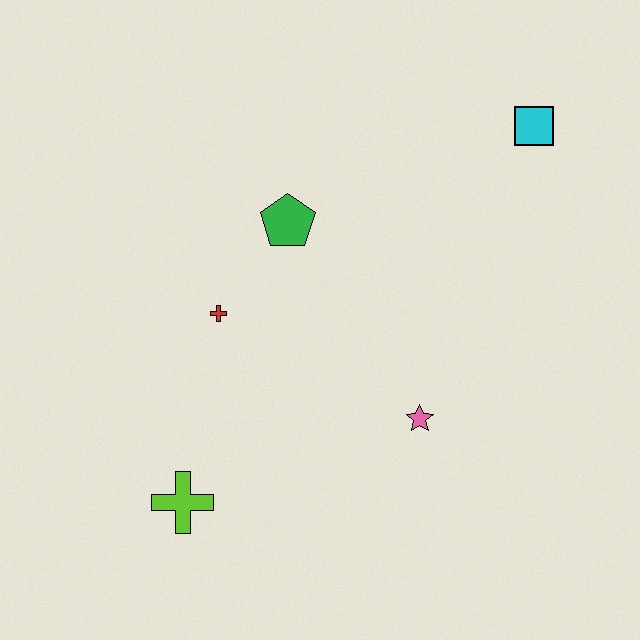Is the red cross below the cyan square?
Yes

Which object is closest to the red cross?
The green pentagon is closest to the red cross.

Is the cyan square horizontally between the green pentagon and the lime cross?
No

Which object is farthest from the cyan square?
The lime cross is farthest from the cyan square.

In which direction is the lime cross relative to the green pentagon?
The lime cross is below the green pentagon.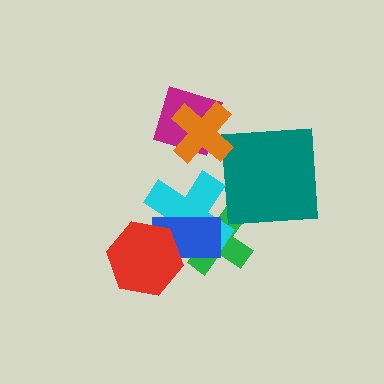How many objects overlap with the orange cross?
1 object overlaps with the orange cross.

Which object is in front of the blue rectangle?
The red hexagon is in front of the blue rectangle.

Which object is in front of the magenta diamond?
The orange cross is in front of the magenta diamond.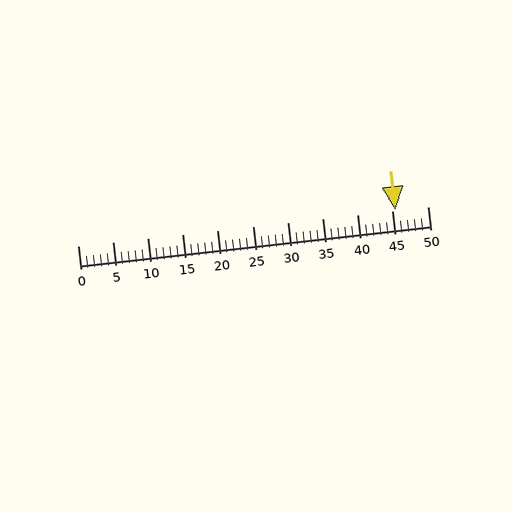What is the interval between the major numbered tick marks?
The major tick marks are spaced 5 units apart.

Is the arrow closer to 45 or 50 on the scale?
The arrow is closer to 45.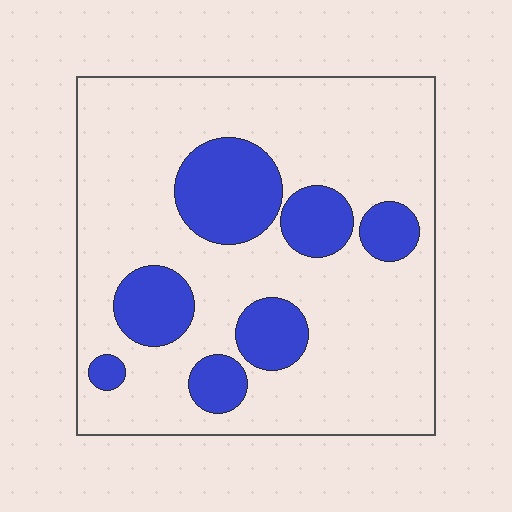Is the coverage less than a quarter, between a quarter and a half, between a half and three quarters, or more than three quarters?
Less than a quarter.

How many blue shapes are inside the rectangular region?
7.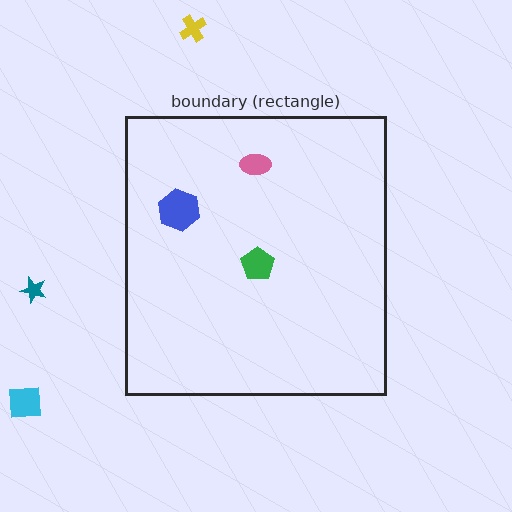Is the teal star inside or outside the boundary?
Outside.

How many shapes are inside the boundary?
3 inside, 3 outside.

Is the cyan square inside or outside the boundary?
Outside.